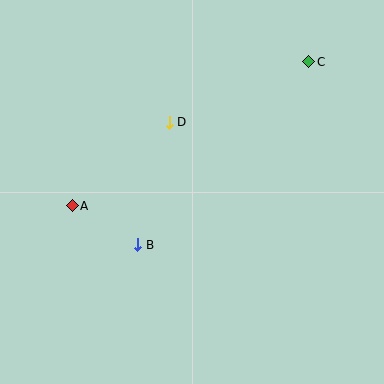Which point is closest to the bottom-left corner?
Point A is closest to the bottom-left corner.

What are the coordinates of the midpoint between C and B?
The midpoint between C and B is at (223, 153).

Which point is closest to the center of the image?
Point D at (169, 122) is closest to the center.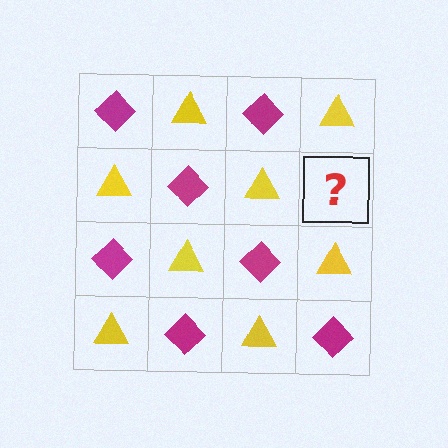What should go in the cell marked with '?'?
The missing cell should contain a magenta diamond.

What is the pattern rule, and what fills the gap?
The rule is that it alternates magenta diamond and yellow triangle in a checkerboard pattern. The gap should be filled with a magenta diamond.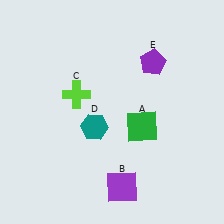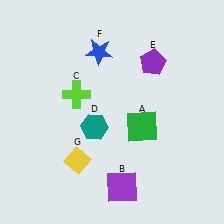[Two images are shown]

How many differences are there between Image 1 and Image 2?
There are 2 differences between the two images.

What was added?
A blue star (F), a yellow diamond (G) were added in Image 2.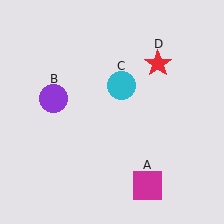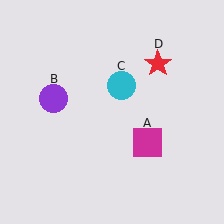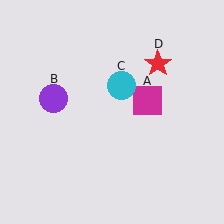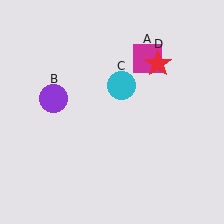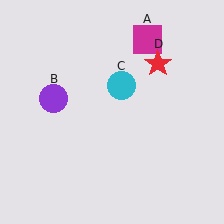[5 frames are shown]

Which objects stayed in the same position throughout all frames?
Purple circle (object B) and cyan circle (object C) and red star (object D) remained stationary.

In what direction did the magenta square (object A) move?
The magenta square (object A) moved up.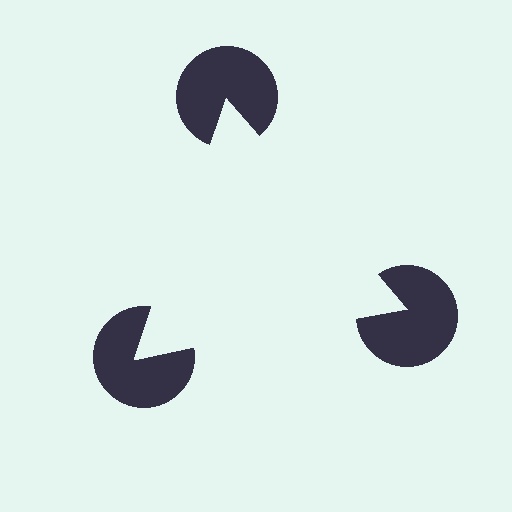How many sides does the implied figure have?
3 sides.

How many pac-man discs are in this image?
There are 3 — one at each vertex of the illusory triangle.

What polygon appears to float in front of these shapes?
An illusory triangle — its edges are inferred from the aligned wedge cuts in the pac-man discs, not physically drawn.